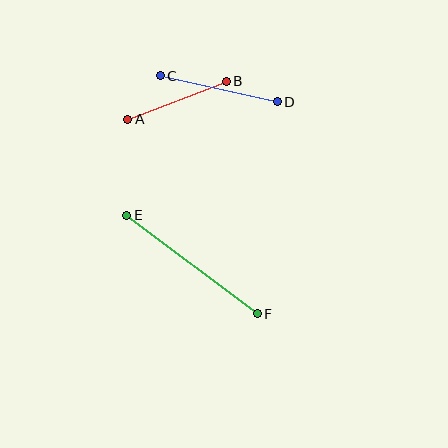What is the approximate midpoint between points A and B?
The midpoint is at approximately (177, 100) pixels.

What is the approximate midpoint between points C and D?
The midpoint is at approximately (219, 89) pixels.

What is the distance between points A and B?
The distance is approximately 105 pixels.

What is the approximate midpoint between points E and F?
The midpoint is at approximately (192, 265) pixels.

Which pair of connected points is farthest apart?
Points E and F are farthest apart.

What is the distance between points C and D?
The distance is approximately 120 pixels.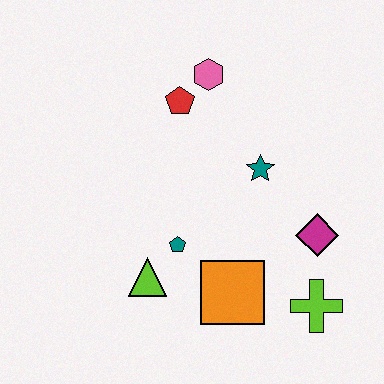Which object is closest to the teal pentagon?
The lime triangle is closest to the teal pentagon.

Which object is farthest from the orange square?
The pink hexagon is farthest from the orange square.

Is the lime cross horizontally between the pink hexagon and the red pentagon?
No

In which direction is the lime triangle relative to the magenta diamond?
The lime triangle is to the left of the magenta diamond.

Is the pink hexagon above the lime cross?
Yes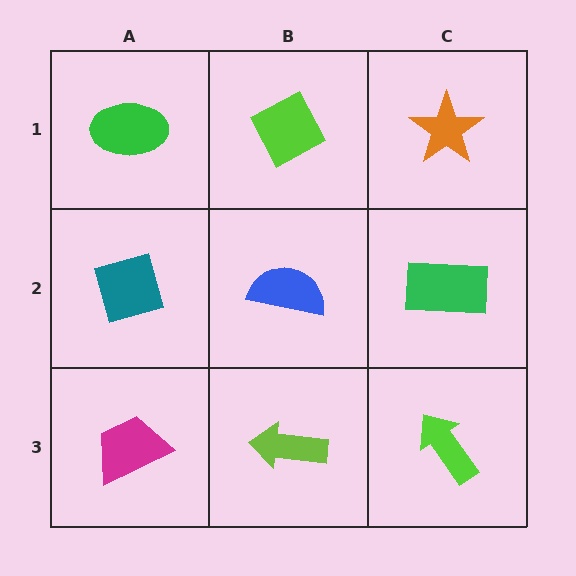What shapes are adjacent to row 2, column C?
An orange star (row 1, column C), a lime arrow (row 3, column C), a blue semicircle (row 2, column B).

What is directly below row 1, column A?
A teal diamond.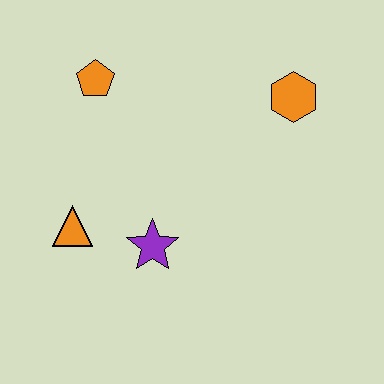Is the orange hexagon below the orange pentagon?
Yes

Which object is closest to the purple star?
The orange triangle is closest to the purple star.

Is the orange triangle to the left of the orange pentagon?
Yes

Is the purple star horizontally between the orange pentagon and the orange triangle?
No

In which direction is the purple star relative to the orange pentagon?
The purple star is below the orange pentagon.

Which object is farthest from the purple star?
The orange hexagon is farthest from the purple star.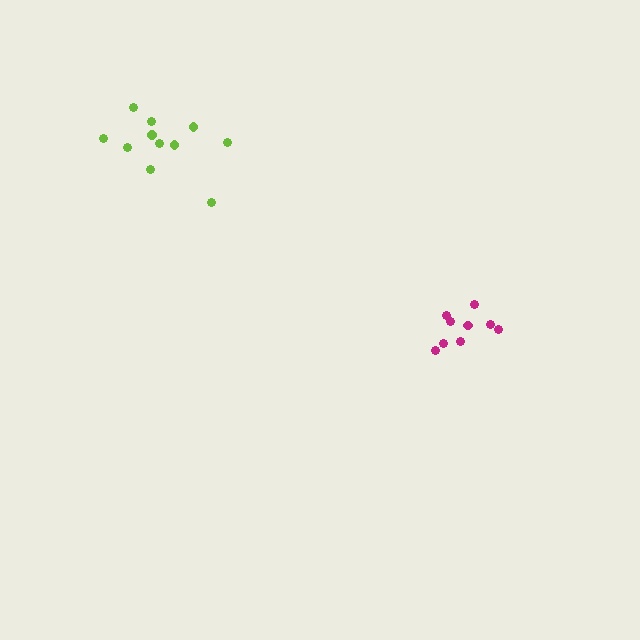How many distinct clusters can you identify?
There are 2 distinct clusters.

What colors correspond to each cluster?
The clusters are colored: magenta, lime.